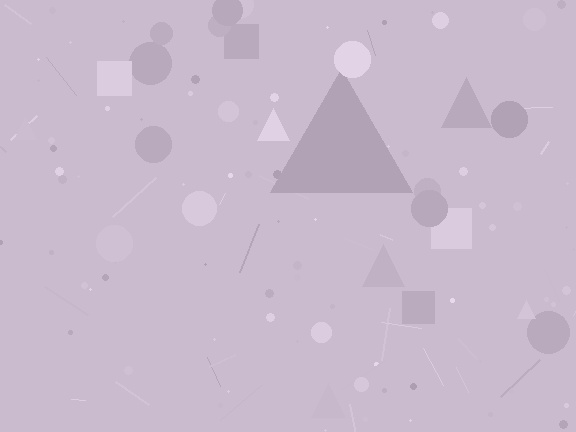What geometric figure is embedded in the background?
A triangle is embedded in the background.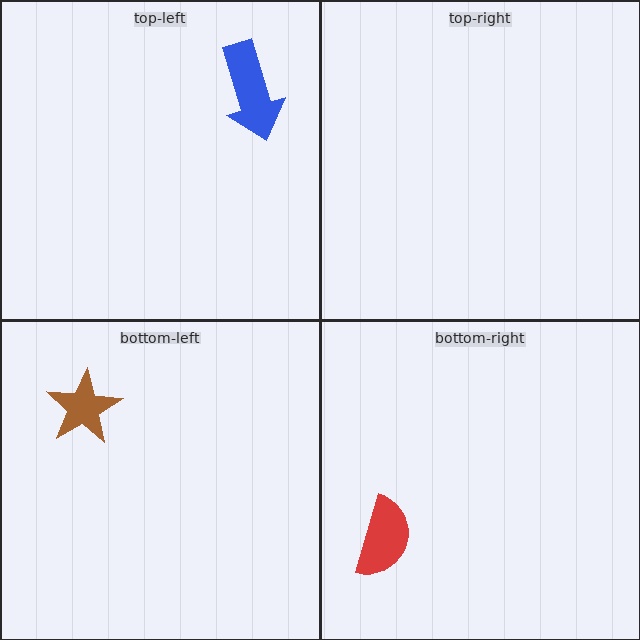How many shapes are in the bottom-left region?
1.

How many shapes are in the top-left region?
1.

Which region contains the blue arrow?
The top-left region.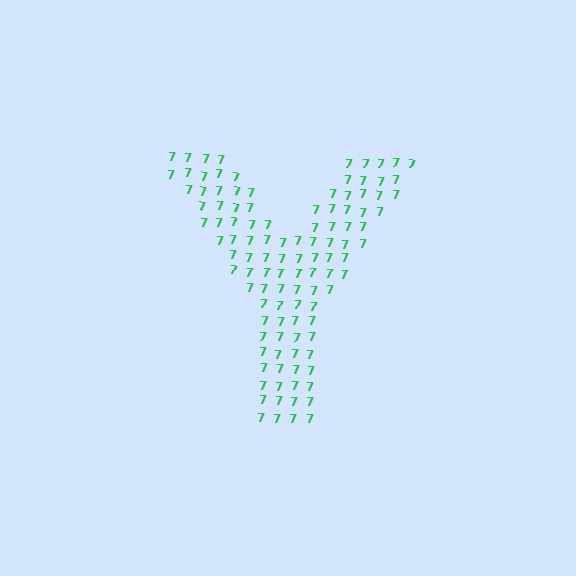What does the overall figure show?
The overall figure shows the letter Y.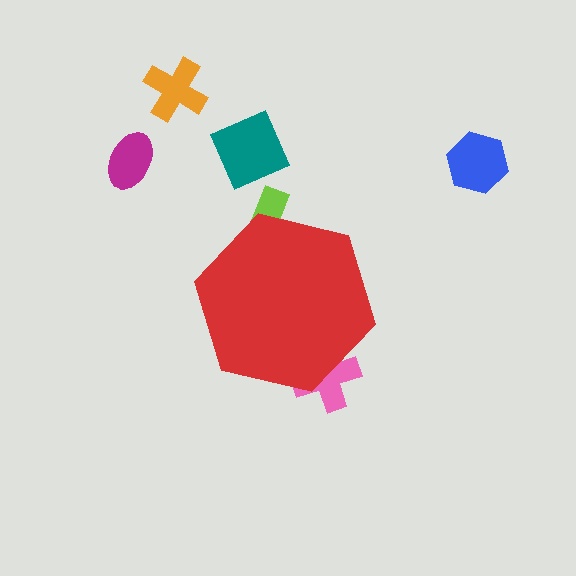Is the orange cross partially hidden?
No, the orange cross is fully visible.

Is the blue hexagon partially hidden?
No, the blue hexagon is fully visible.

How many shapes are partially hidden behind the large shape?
2 shapes are partially hidden.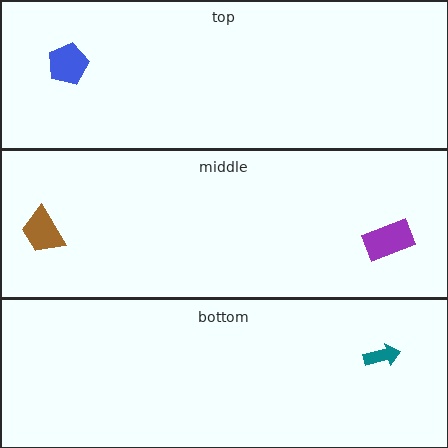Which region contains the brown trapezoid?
The middle region.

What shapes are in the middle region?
The purple rectangle, the brown trapezoid.